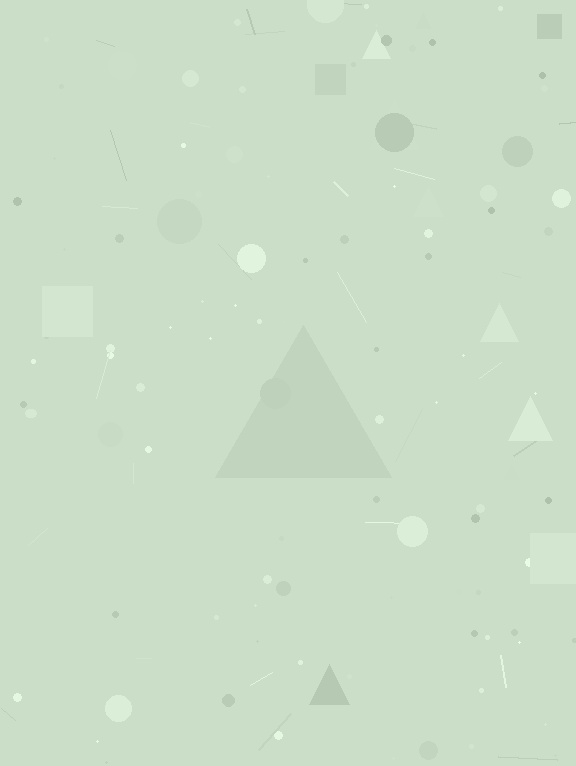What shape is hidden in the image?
A triangle is hidden in the image.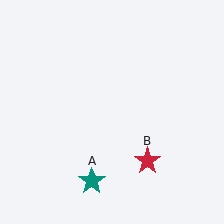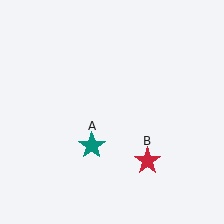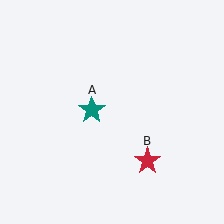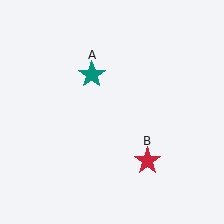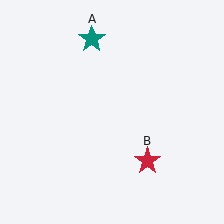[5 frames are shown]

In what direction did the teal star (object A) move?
The teal star (object A) moved up.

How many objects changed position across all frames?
1 object changed position: teal star (object A).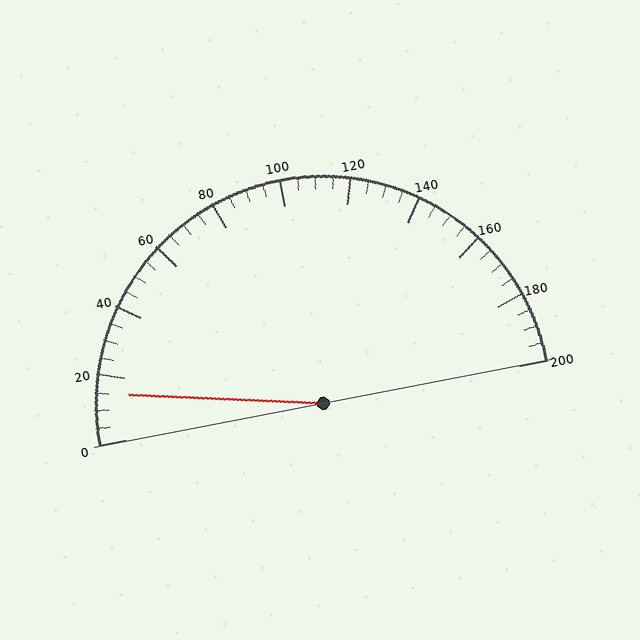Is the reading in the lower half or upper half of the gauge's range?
The reading is in the lower half of the range (0 to 200).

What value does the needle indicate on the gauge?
The needle indicates approximately 15.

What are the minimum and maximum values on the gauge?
The gauge ranges from 0 to 200.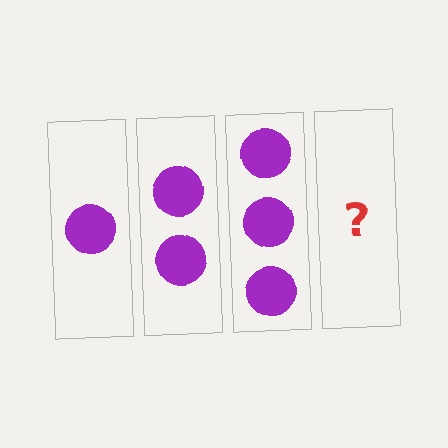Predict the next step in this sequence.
The next step is 4 circles.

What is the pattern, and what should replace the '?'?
The pattern is that each step adds one more circle. The '?' should be 4 circles.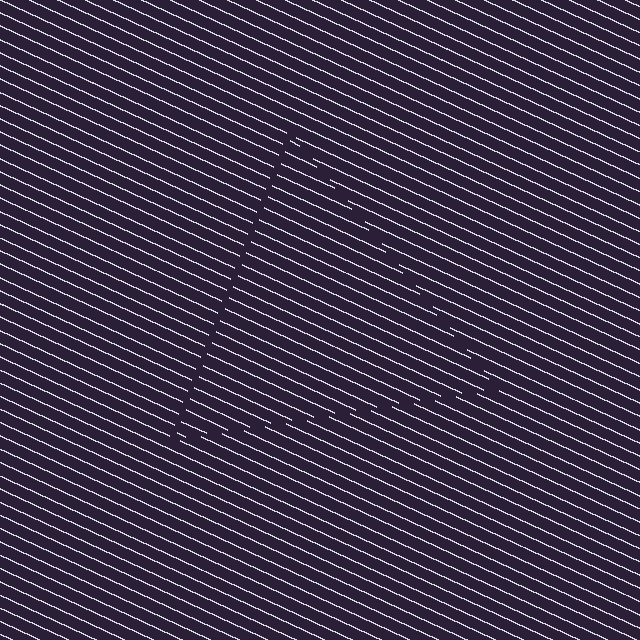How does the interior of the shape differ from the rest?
The interior of the shape contains the same grating, shifted by half a period — the contour is defined by the phase discontinuity where line-ends from the inner and outer gratings abut.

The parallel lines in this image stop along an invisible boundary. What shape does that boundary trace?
An illusory triangle. The interior of the shape contains the same grating, shifted by half a period — the contour is defined by the phase discontinuity where line-ends from the inner and outer gratings abut.